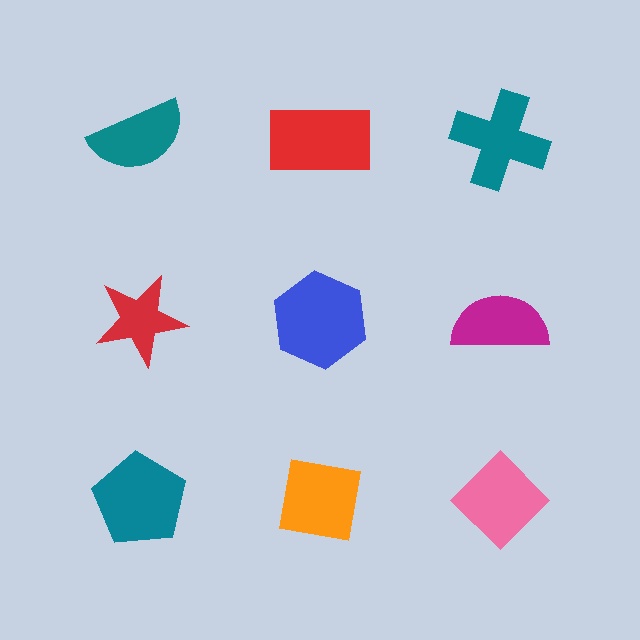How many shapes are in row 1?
3 shapes.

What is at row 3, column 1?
A teal pentagon.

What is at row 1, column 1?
A teal semicircle.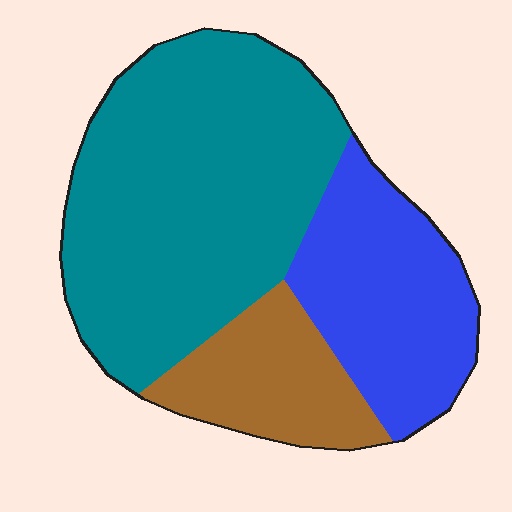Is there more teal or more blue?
Teal.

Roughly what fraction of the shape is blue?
Blue takes up between a sixth and a third of the shape.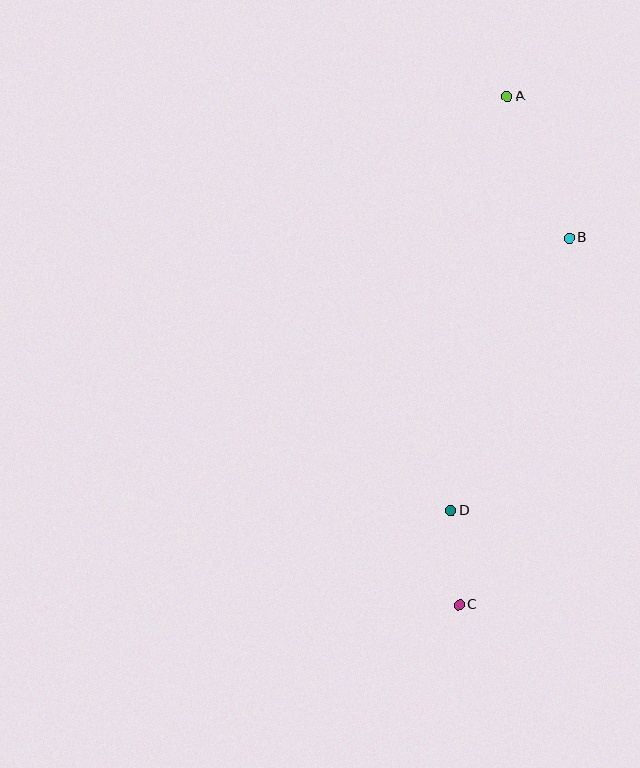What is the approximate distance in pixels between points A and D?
The distance between A and D is approximately 418 pixels.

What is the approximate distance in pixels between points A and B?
The distance between A and B is approximately 154 pixels.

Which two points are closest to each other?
Points C and D are closest to each other.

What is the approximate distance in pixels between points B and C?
The distance between B and C is approximately 383 pixels.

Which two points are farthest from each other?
Points A and C are farthest from each other.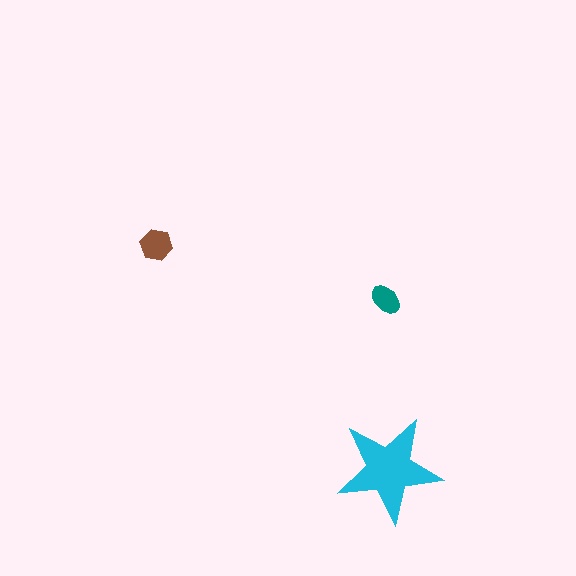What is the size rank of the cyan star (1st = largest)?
1st.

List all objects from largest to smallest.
The cyan star, the brown hexagon, the teal ellipse.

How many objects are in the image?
There are 3 objects in the image.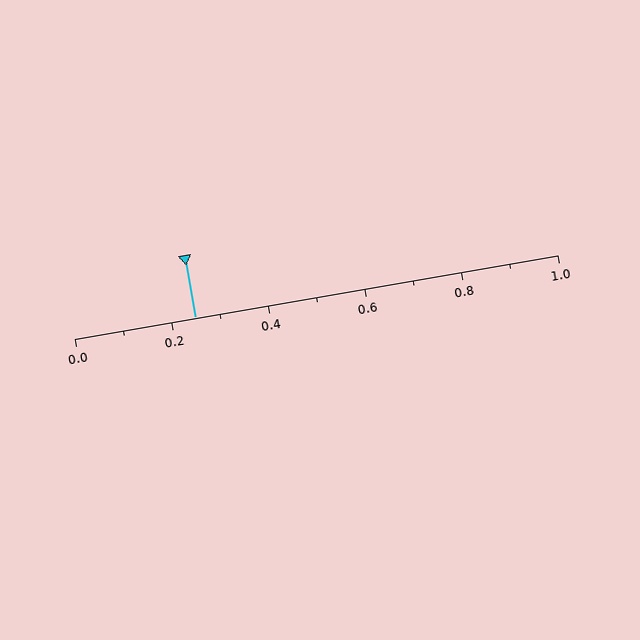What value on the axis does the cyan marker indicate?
The marker indicates approximately 0.25.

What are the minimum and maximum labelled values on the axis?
The axis runs from 0.0 to 1.0.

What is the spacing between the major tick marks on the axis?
The major ticks are spaced 0.2 apart.